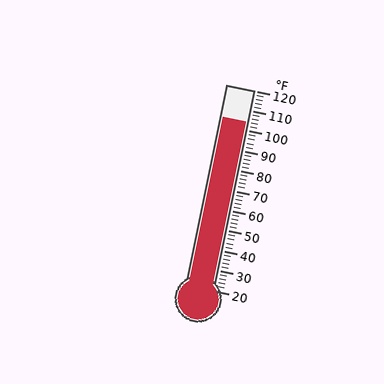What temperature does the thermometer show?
The thermometer shows approximately 104°F.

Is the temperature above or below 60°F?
The temperature is above 60°F.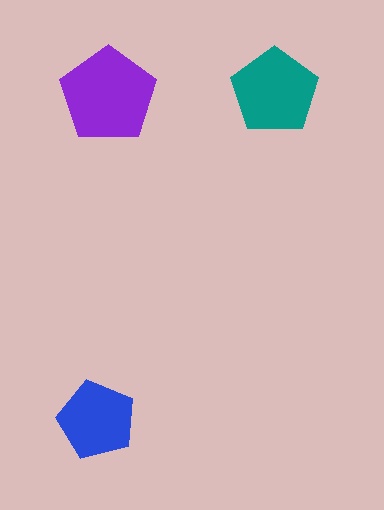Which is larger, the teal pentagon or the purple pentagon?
The purple one.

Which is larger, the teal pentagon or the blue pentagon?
The teal one.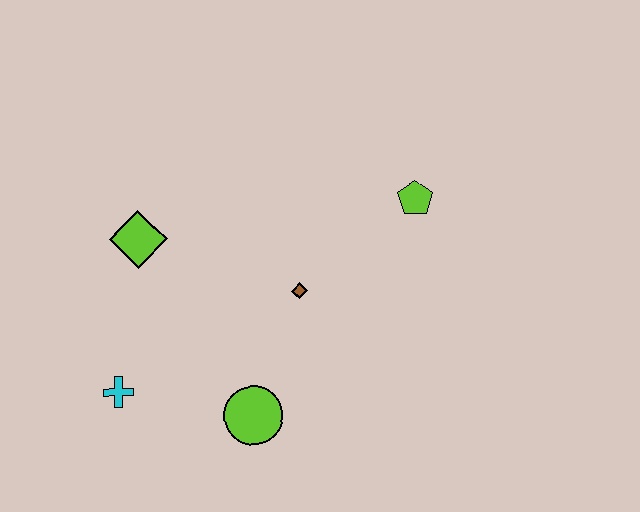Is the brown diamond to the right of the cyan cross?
Yes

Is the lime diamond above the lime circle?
Yes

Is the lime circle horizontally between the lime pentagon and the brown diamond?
No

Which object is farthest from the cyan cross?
The lime pentagon is farthest from the cyan cross.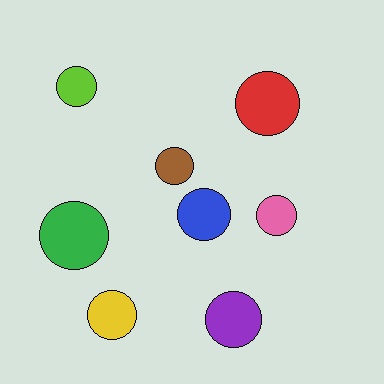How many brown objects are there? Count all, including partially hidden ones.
There is 1 brown object.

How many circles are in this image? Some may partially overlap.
There are 8 circles.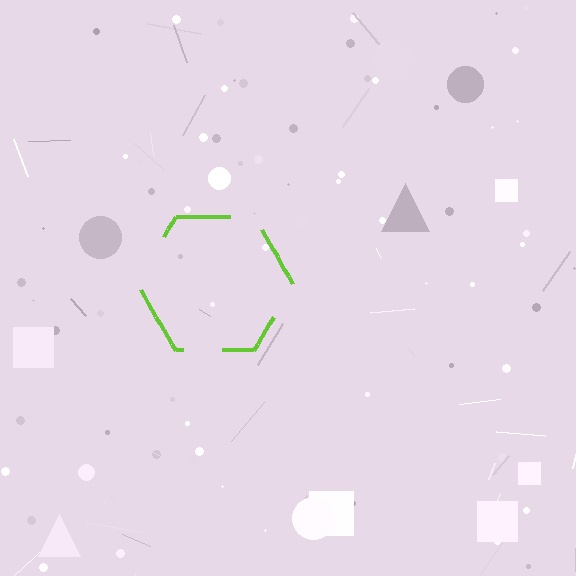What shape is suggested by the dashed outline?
The dashed outline suggests a hexagon.